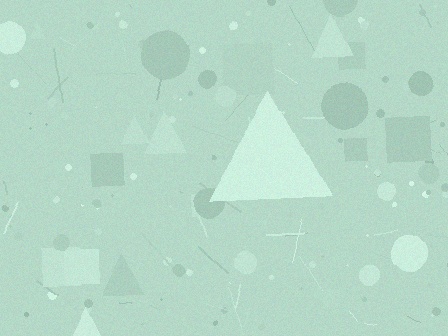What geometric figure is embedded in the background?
A triangle is embedded in the background.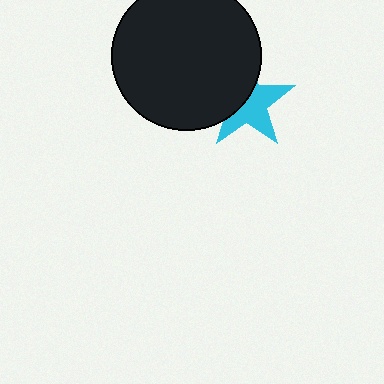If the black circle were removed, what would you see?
You would see the complete cyan star.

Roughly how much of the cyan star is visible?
About half of it is visible (roughly 57%).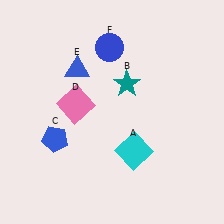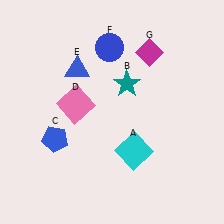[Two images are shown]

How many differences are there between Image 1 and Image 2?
There is 1 difference between the two images.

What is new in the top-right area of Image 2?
A magenta diamond (G) was added in the top-right area of Image 2.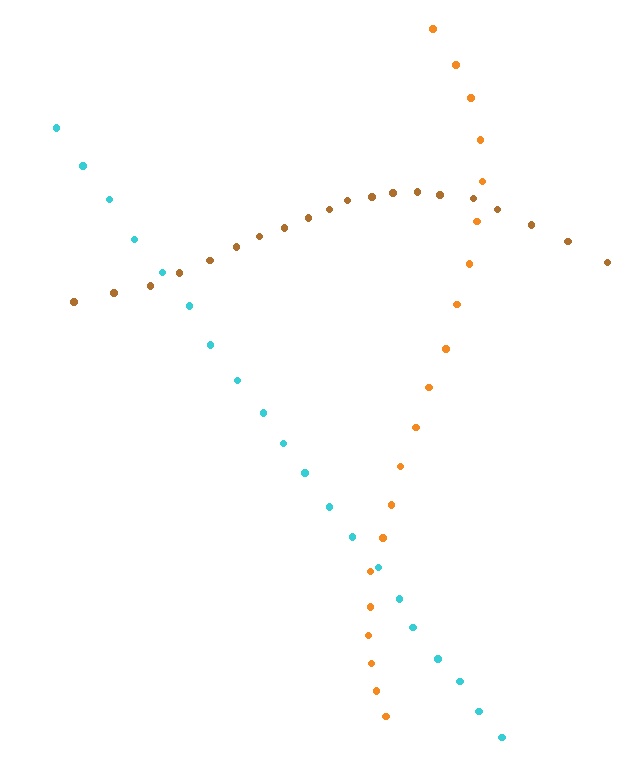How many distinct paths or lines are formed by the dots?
There are 3 distinct paths.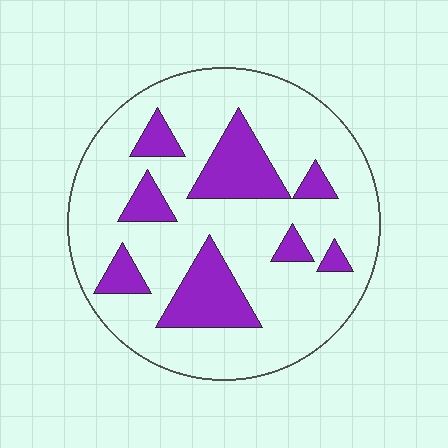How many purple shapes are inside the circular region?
8.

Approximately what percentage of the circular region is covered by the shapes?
Approximately 20%.